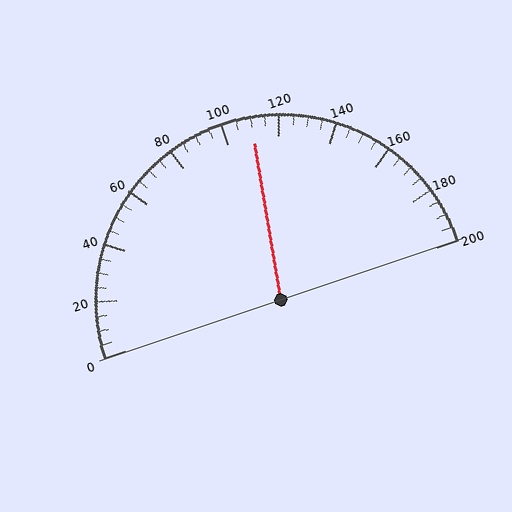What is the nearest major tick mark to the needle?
The nearest major tick mark is 120.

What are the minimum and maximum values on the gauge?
The gauge ranges from 0 to 200.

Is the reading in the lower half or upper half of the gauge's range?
The reading is in the upper half of the range (0 to 200).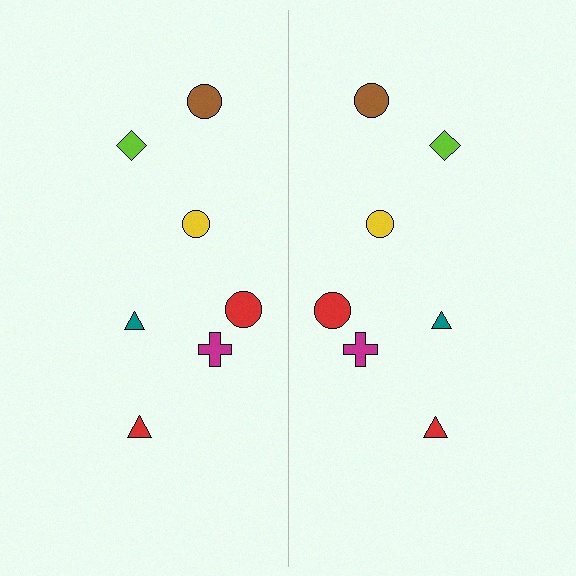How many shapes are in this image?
There are 14 shapes in this image.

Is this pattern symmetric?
Yes, this pattern has bilateral (reflection) symmetry.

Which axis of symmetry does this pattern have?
The pattern has a vertical axis of symmetry running through the center of the image.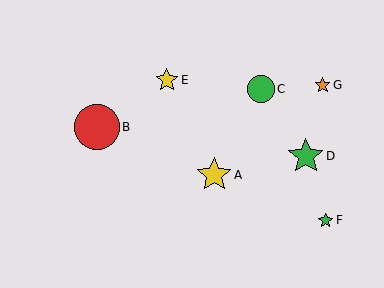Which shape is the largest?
The red circle (labeled B) is the largest.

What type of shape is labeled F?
Shape F is a green star.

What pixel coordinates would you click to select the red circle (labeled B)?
Click at (97, 127) to select the red circle B.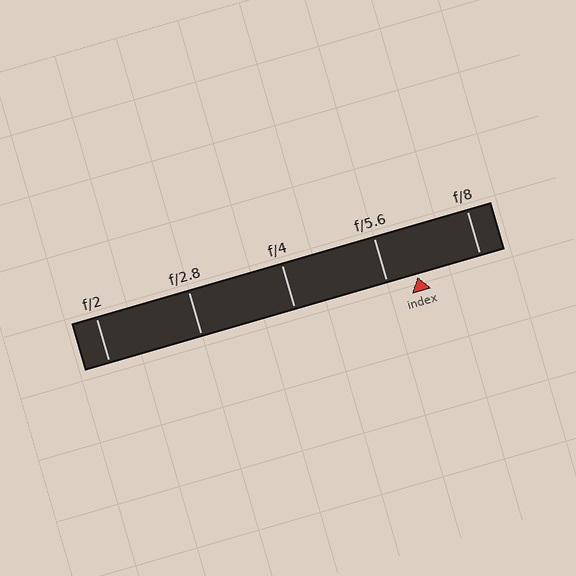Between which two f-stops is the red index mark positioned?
The index mark is between f/5.6 and f/8.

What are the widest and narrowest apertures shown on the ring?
The widest aperture shown is f/2 and the narrowest is f/8.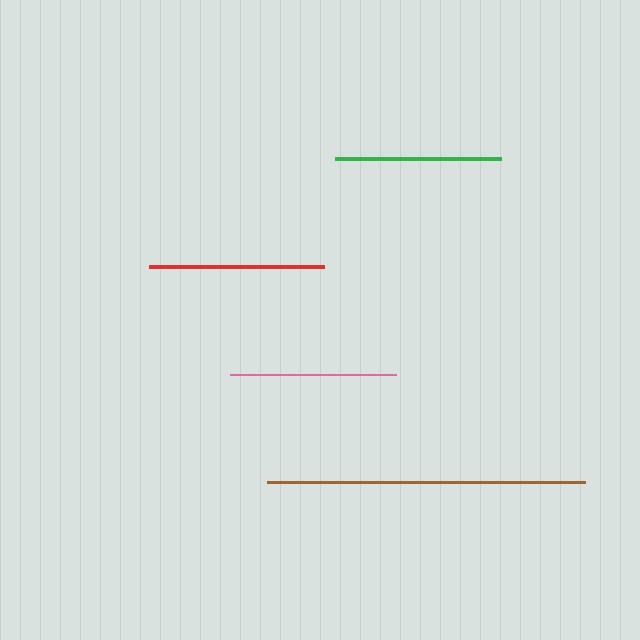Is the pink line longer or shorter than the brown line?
The brown line is longer than the pink line.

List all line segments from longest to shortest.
From longest to shortest: brown, red, green, pink.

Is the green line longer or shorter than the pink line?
The green line is longer than the pink line.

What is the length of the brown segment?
The brown segment is approximately 317 pixels long.